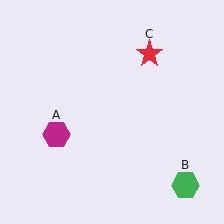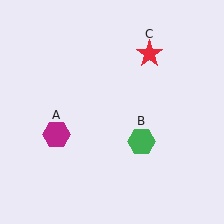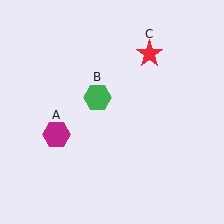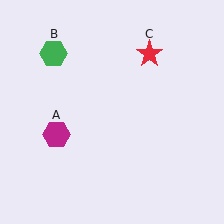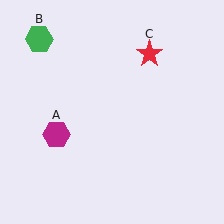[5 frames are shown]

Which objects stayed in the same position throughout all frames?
Magenta hexagon (object A) and red star (object C) remained stationary.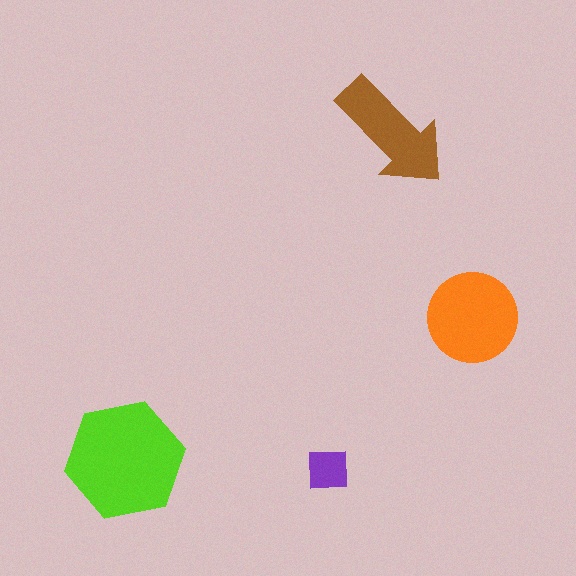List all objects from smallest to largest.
The purple square, the brown arrow, the orange circle, the lime hexagon.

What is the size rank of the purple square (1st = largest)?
4th.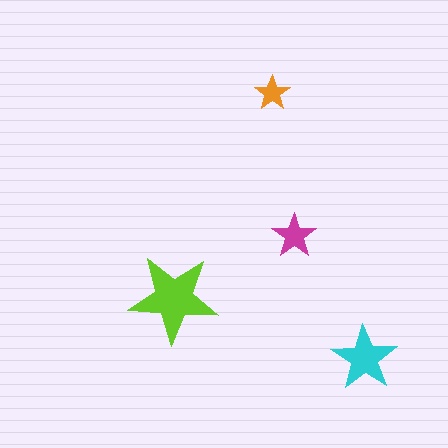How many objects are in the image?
There are 4 objects in the image.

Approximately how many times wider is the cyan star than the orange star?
About 2 times wider.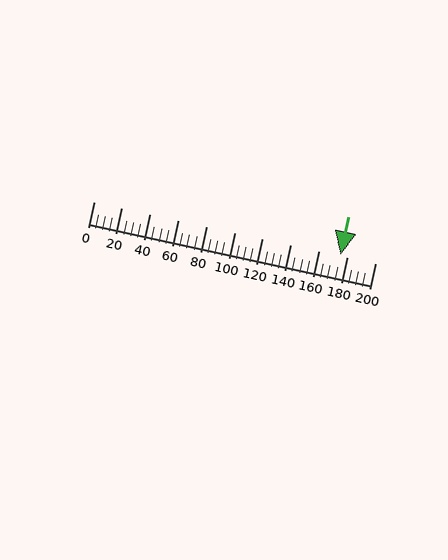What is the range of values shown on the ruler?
The ruler shows values from 0 to 200.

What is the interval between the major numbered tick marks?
The major tick marks are spaced 20 units apart.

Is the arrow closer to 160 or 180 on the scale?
The arrow is closer to 180.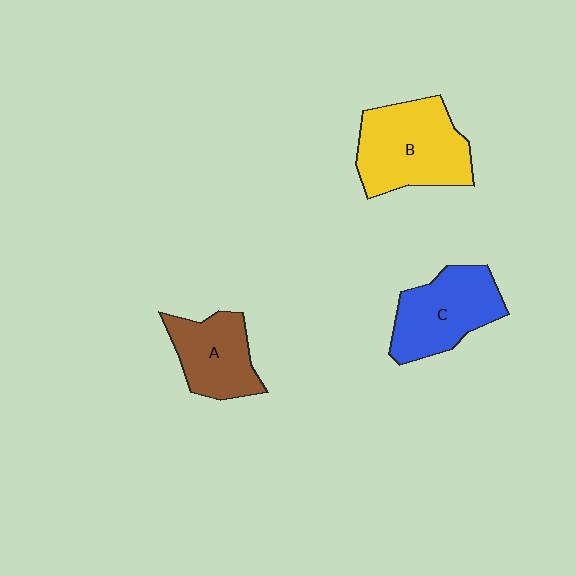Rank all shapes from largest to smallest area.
From largest to smallest: B (yellow), C (blue), A (brown).